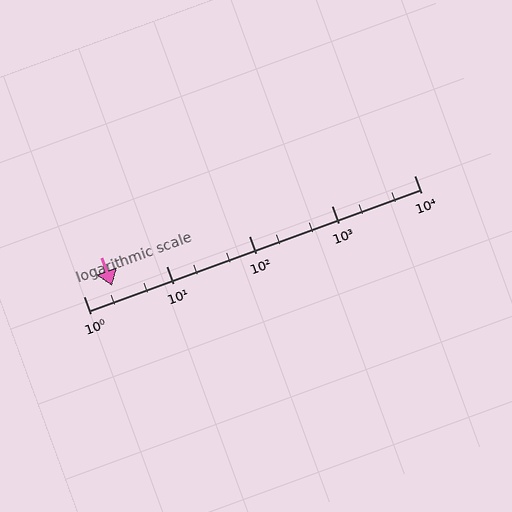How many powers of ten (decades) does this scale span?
The scale spans 4 decades, from 1 to 10000.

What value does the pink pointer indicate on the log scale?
The pointer indicates approximately 2.2.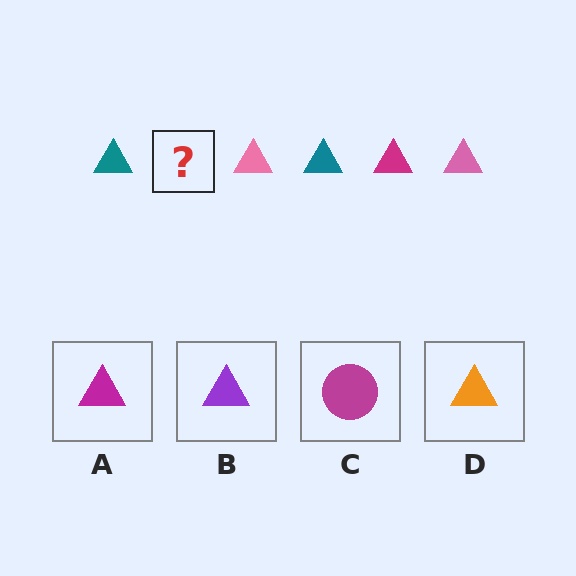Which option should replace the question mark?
Option A.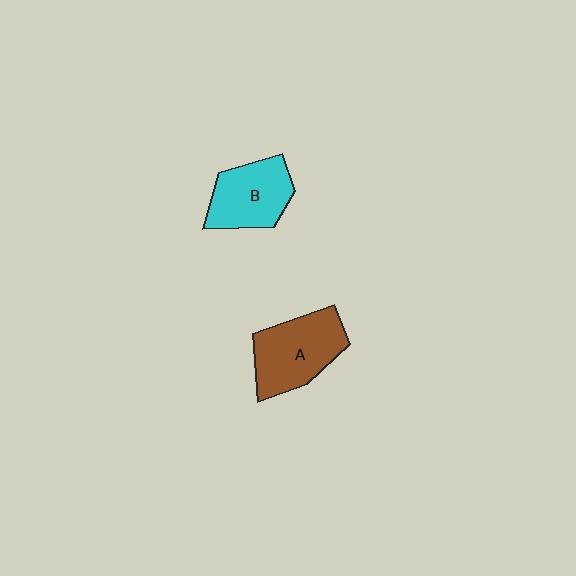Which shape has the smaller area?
Shape B (cyan).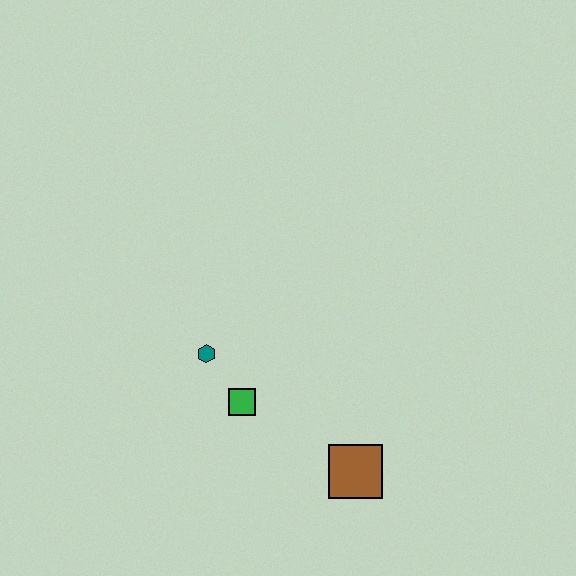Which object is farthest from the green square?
The brown square is farthest from the green square.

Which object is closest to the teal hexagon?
The green square is closest to the teal hexagon.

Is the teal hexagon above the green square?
Yes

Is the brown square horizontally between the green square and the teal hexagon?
No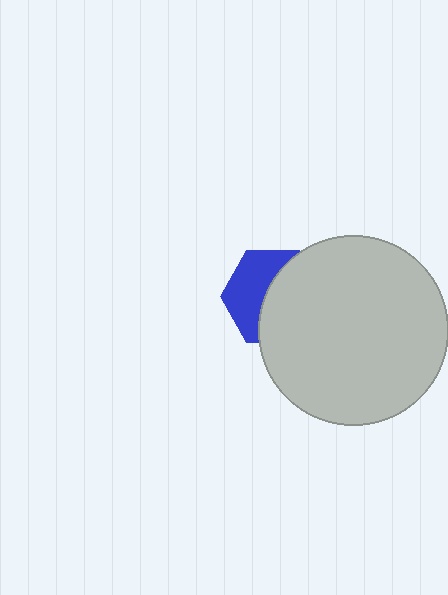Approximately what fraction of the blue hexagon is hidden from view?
Roughly 54% of the blue hexagon is hidden behind the light gray circle.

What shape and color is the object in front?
The object in front is a light gray circle.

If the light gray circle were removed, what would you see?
You would see the complete blue hexagon.